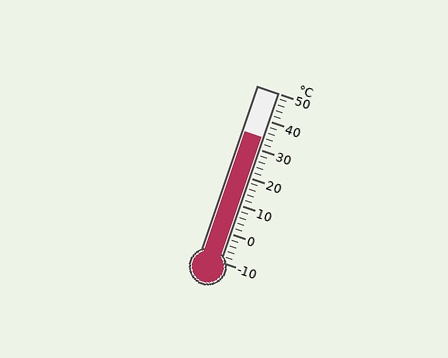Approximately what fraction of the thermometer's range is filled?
The thermometer is filled to approximately 75% of its range.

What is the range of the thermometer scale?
The thermometer scale ranges from -10°C to 50°C.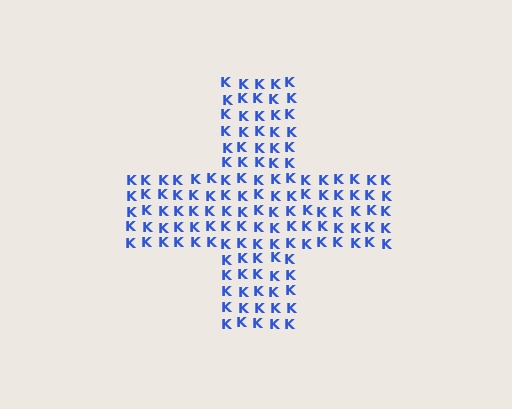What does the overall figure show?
The overall figure shows a cross.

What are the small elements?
The small elements are letter K's.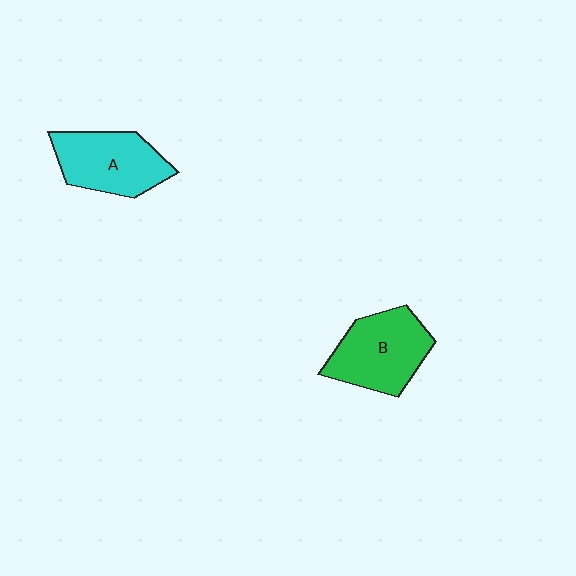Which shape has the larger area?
Shape B (green).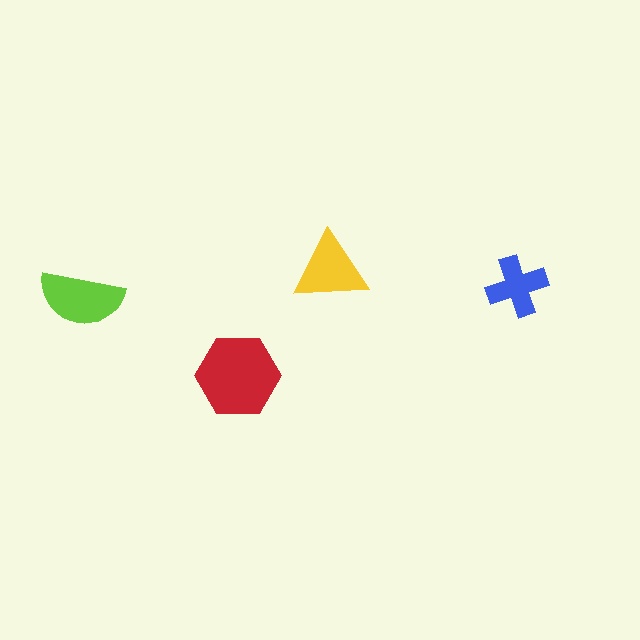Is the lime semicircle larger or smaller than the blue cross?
Larger.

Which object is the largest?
The red hexagon.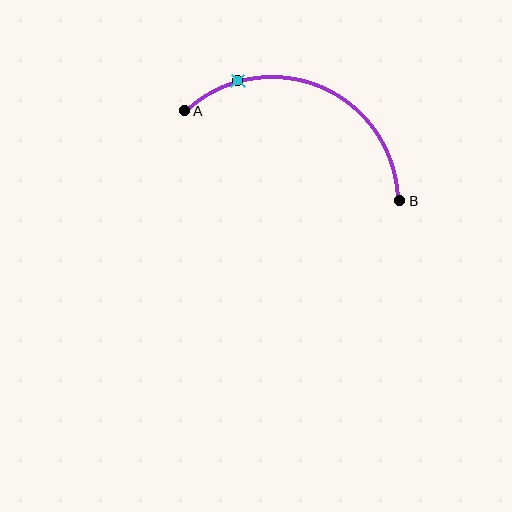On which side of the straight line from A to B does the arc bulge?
The arc bulges above the straight line connecting A and B.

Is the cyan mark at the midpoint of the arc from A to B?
No. The cyan mark lies on the arc but is closer to endpoint A. The arc midpoint would be at the point on the curve equidistant along the arc from both A and B.